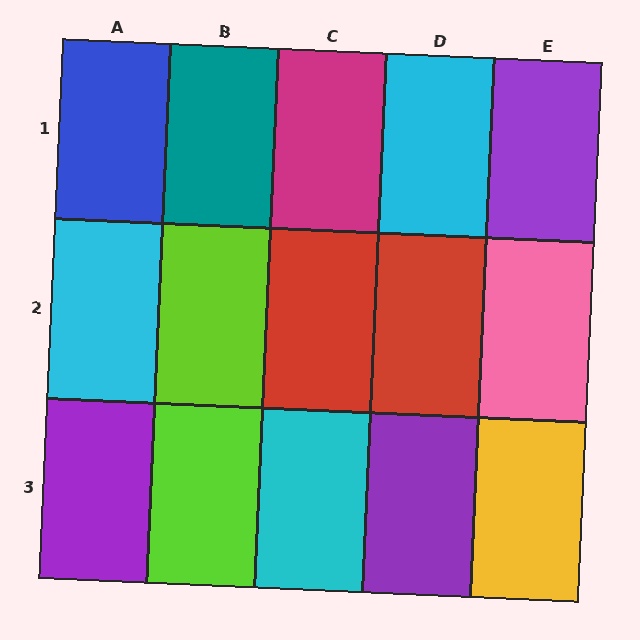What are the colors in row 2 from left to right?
Cyan, lime, red, red, pink.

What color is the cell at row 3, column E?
Yellow.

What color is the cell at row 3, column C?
Cyan.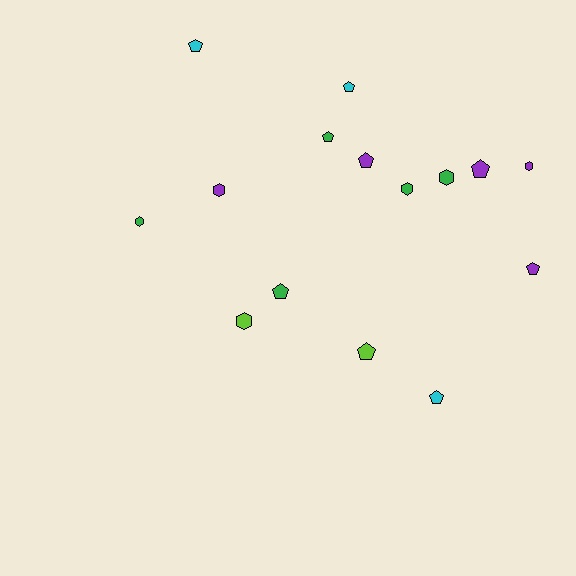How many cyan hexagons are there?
There are no cyan hexagons.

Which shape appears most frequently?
Pentagon, with 9 objects.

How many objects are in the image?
There are 15 objects.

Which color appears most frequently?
Purple, with 5 objects.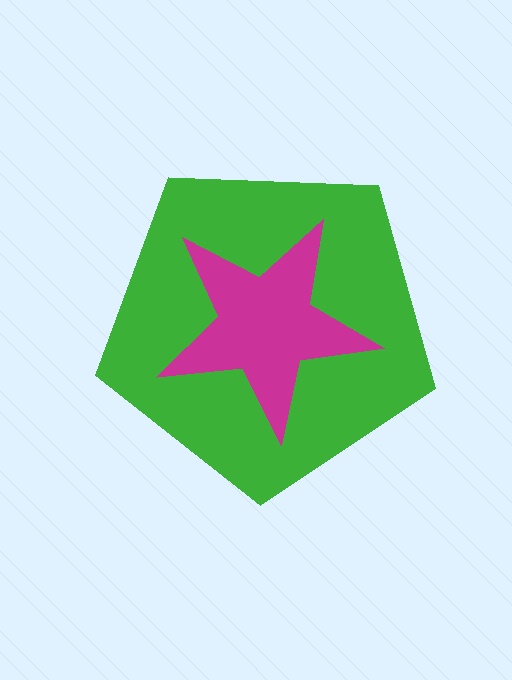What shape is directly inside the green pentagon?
The magenta star.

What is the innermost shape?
The magenta star.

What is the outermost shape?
The green pentagon.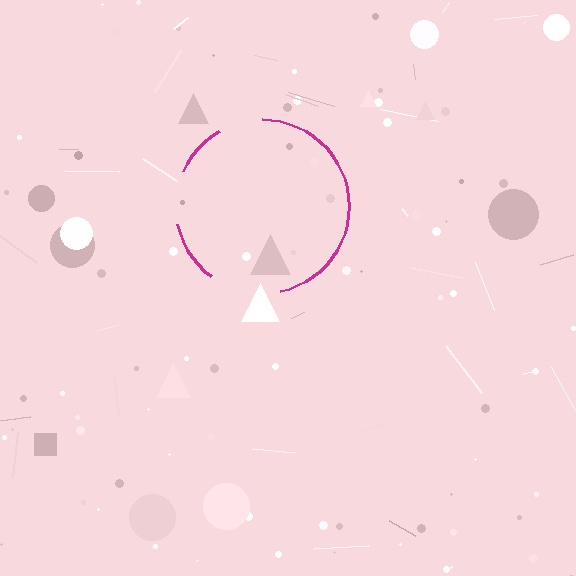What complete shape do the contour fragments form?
The contour fragments form a circle.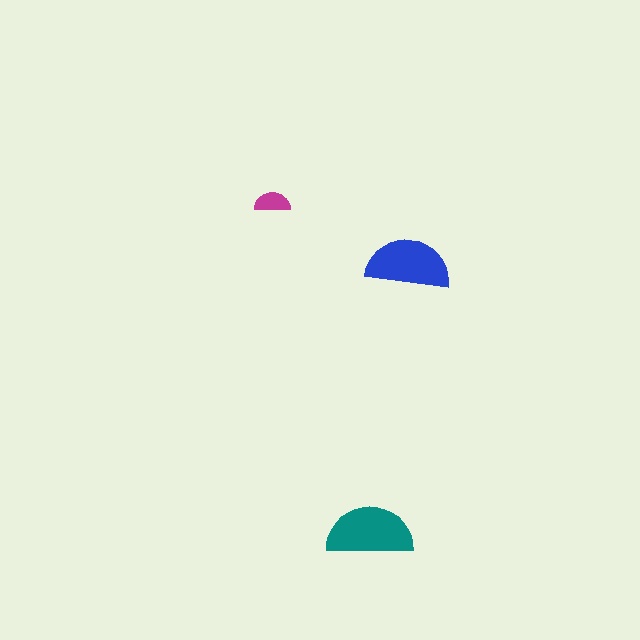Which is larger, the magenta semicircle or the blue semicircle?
The blue one.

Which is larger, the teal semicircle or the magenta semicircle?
The teal one.